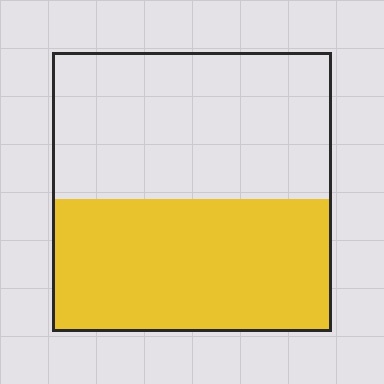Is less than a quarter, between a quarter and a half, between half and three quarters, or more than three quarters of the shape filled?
Between a quarter and a half.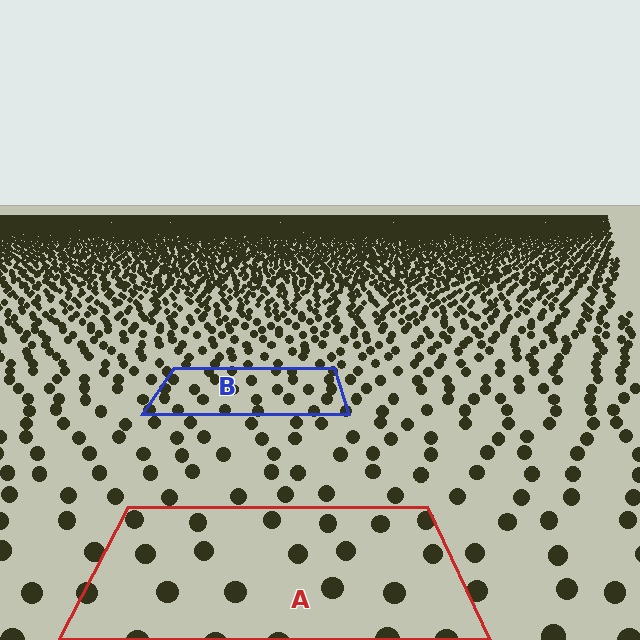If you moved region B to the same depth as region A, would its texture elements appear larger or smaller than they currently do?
They would appear larger. At a closer depth, the same texture elements are projected at a bigger on-screen size.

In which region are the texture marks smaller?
The texture marks are smaller in region B, because it is farther away.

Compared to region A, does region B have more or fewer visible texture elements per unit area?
Region B has more texture elements per unit area — they are packed more densely because it is farther away.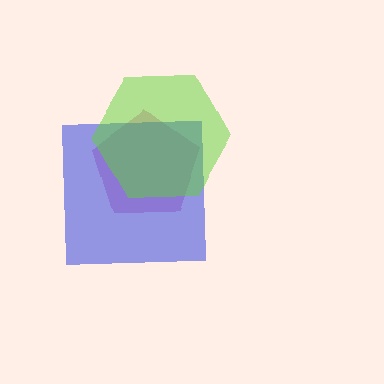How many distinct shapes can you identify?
There are 3 distinct shapes: a pink pentagon, a blue square, a lime hexagon.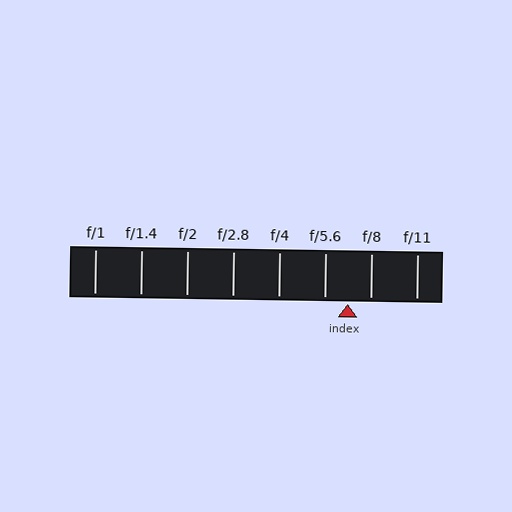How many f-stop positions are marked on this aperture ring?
There are 8 f-stop positions marked.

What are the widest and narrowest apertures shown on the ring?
The widest aperture shown is f/1 and the narrowest is f/11.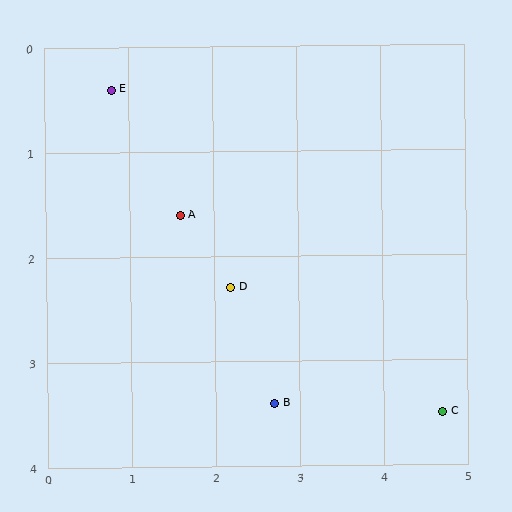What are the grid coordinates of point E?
Point E is at approximately (0.8, 0.4).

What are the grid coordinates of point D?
Point D is at approximately (2.2, 2.3).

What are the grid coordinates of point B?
Point B is at approximately (2.7, 3.4).